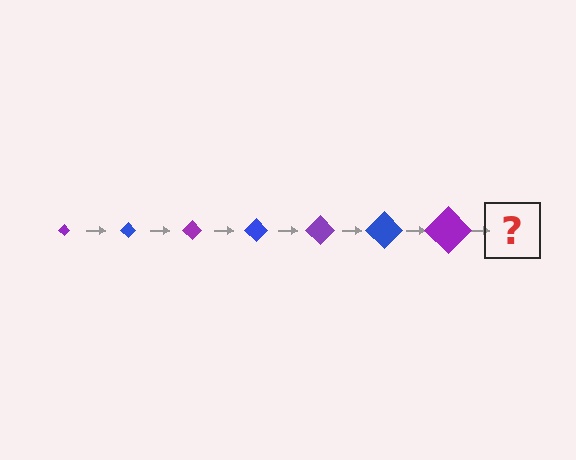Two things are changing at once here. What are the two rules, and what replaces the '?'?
The two rules are that the diamond grows larger each step and the color cycles through purple and blue. The '?' should be a blue diamond, larger than the previous one.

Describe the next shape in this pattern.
It should be a blue diamond, larger than the previous one.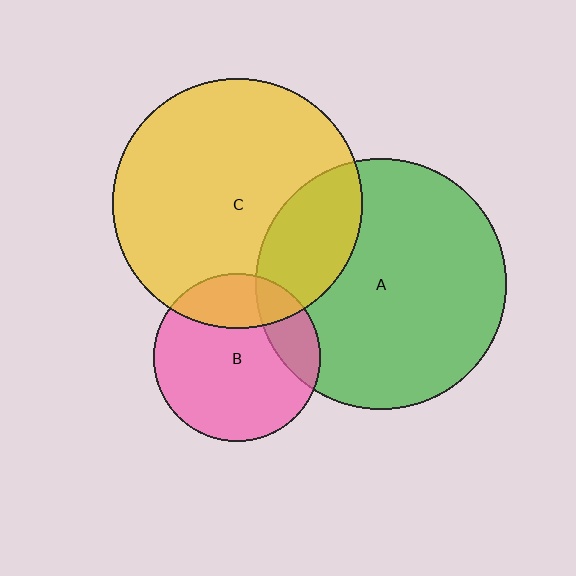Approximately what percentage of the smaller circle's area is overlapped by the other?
Approximately 20%.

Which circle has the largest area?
Circle A (green).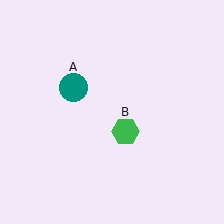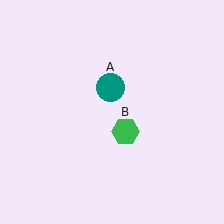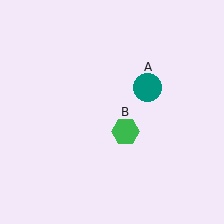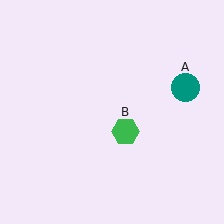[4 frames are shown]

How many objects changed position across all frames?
1 object changed position: teal circle (object A).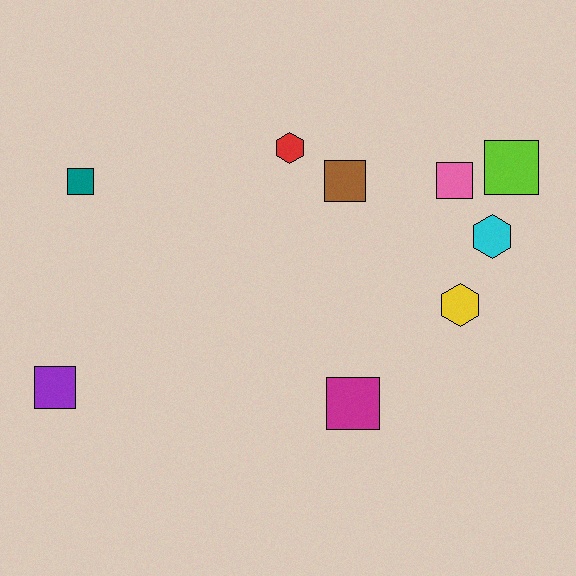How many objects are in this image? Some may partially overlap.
There are 9 objects.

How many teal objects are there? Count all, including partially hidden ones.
There is 1 teal object.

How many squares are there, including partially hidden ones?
There are 6 squares.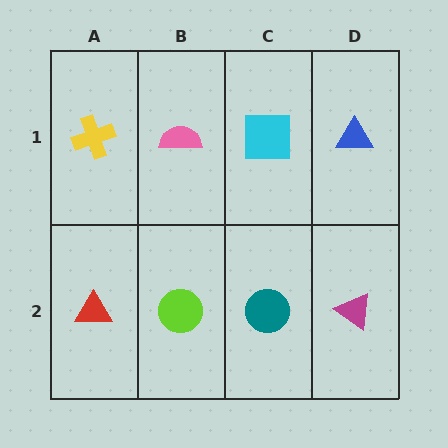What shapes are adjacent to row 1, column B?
A lime circle (row 2, column B), a yellow cross (row 1, column A), a cyan square (row 1, column C).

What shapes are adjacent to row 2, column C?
A cyan square (row 1, column C), a lime circle (row 2, column B), a magenta triangle (row 2, column D).